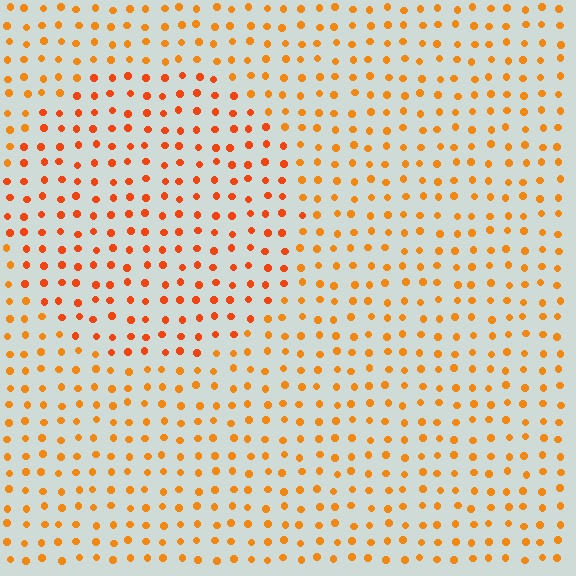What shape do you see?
I see a circle.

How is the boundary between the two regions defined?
The boundary is defined purely by a slight shift in hue (about 18 degrees). Spacing, size, and orientation are identical on both sides.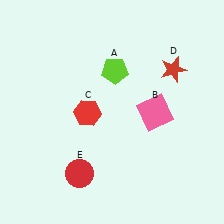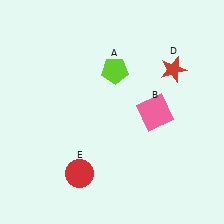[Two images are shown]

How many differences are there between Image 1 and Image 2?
There is 1 difference between the two images.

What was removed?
The red hexagon (C) was removed in Image 2.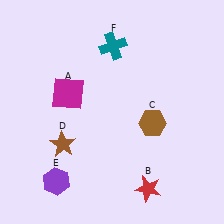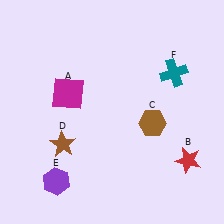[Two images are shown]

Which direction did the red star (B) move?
The red star (B) moved right.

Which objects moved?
The objects that moved are: the red star (B), the teal cross (F).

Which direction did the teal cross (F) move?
The teal cross (F) moved right.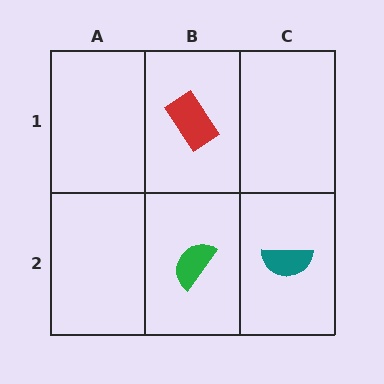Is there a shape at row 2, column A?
No, that cell is empty.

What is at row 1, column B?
A red rectangle.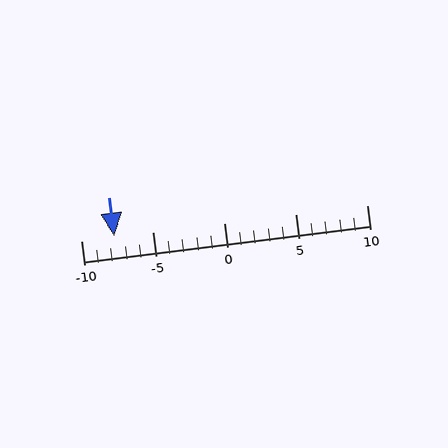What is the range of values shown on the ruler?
The ruler shows values from -10 to 10.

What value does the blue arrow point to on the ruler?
The blue arrow points to approximately -8.